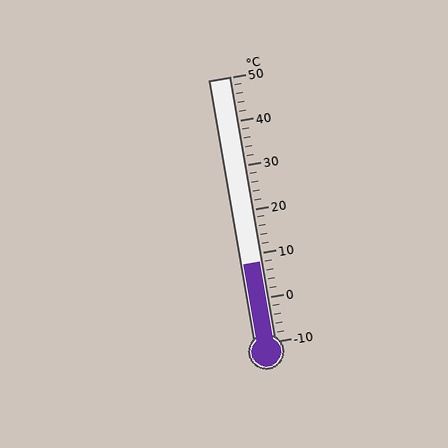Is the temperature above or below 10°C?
The temperature is below 10°C.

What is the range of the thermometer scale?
The thermometer scale ranges from -10°C to 50°C.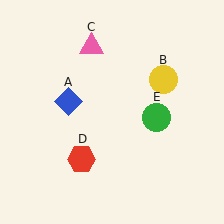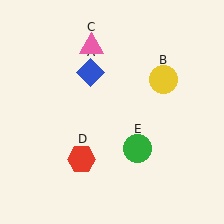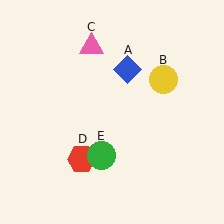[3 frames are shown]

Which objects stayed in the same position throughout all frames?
Yellow circle (object B) and pink triangle (object C) and red hexagon (object D) remained stationary.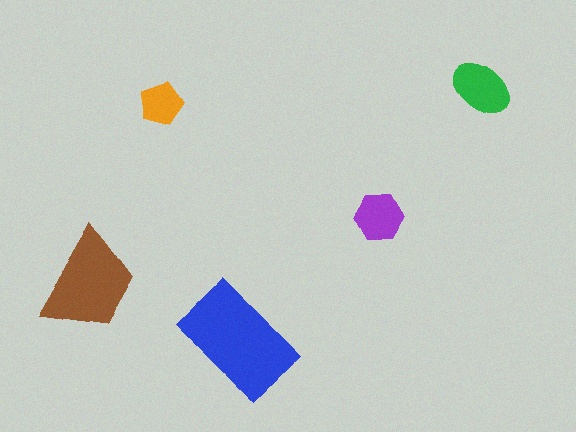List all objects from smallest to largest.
The orange pentagon, the purple hexagon, the green ellipse, the brown trapezoid, the blue rectangle.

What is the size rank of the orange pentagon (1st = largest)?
5th.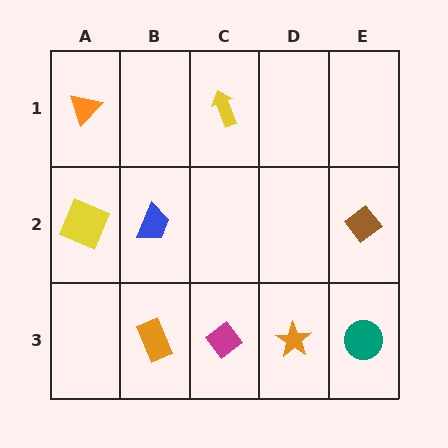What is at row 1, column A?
An orange triangle.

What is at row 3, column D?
An orange star.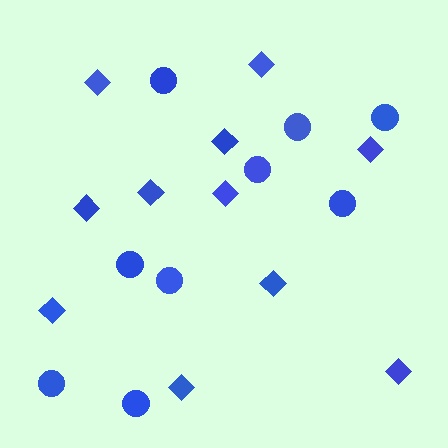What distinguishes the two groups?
There are 2 groups: one group of circles (9) and one group of diamonds (11).